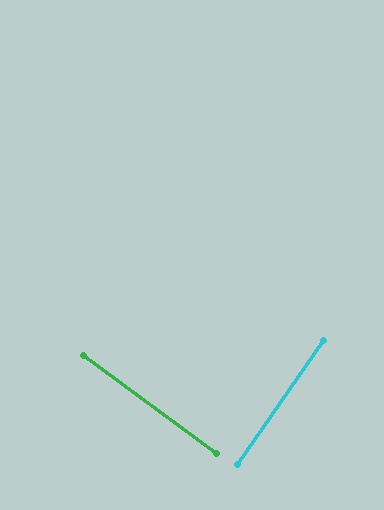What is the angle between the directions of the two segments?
Approximately 89 degrees.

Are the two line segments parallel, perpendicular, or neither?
Perpendicular — they meet at approximately 89°.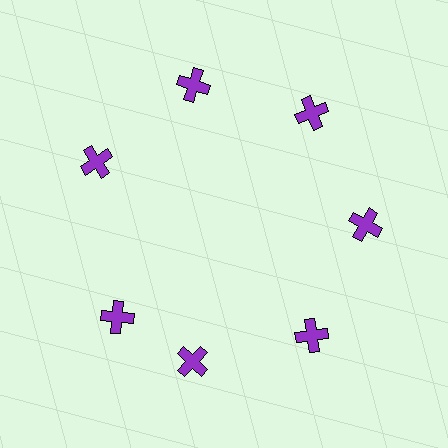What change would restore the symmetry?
The symmetry would be restored by rotating it back into even spacing with its neighbors so that all 7 crosses sit at equal angles and equal distance from the center.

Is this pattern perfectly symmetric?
No. The 7 purple crosses are arranged in a ring, but one element near the 8 o'clock position is rotated out of alignment along the ring, breaking the 7-fold rotational symmetry.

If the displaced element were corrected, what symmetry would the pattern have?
It would have 7-fold rotational symmetry — the pattern would map onto itself every 51 degrees.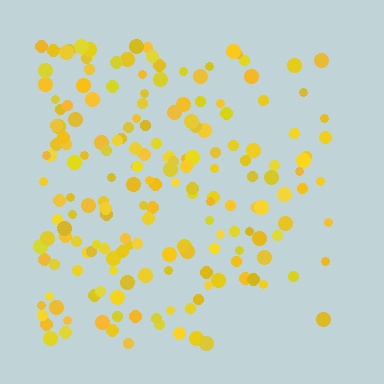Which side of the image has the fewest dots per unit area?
The right.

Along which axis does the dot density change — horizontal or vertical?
Horizontal.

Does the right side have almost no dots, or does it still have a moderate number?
Still a moderate number, just noticeably fewer than the left.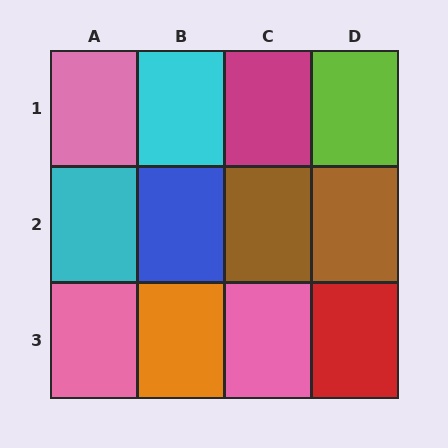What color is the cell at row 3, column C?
Pink.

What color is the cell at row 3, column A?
Pink.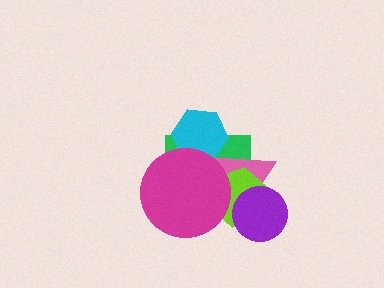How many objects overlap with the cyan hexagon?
3 objects overlap with the cyan hexagon.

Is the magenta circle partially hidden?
No, no other shape covers it.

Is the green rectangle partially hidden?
Yes, it is partially covered by another shape.